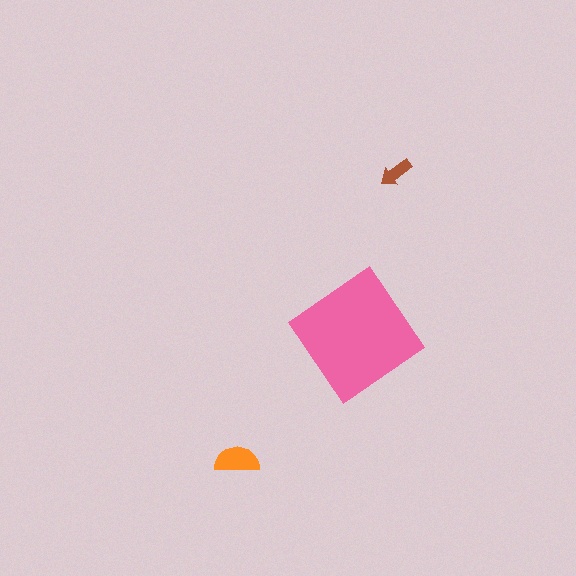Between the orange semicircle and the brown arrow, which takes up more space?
The orange semicircle.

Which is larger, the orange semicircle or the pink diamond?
The pink diamond.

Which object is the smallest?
The brown arrow.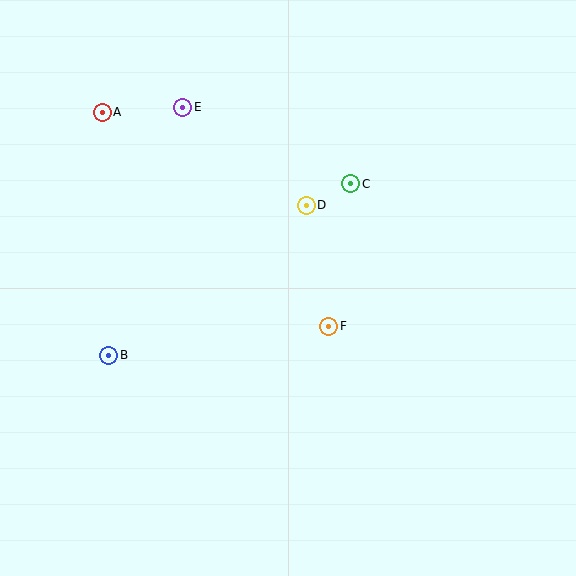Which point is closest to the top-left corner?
Point A is closest to the top-left corner.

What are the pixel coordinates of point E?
Point E is at (183, 107).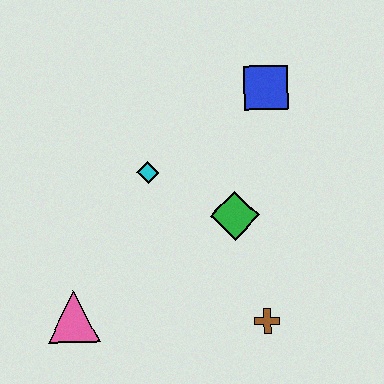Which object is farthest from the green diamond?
The pink triangle is farthest from the green diamond.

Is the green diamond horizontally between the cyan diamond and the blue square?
Yes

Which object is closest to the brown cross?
The green diamond is closest to the brown cross.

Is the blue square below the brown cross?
No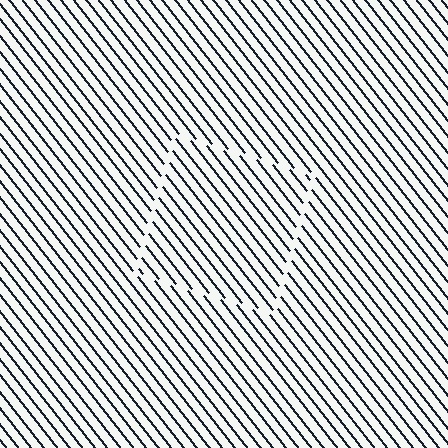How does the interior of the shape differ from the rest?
The interior of the shape contains the same grating, shifted by half a period — the contour is defined by the phase discontinuity where line-ends from the inner and outer gratings abut.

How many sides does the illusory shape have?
4 sides — the line-ends trace a square.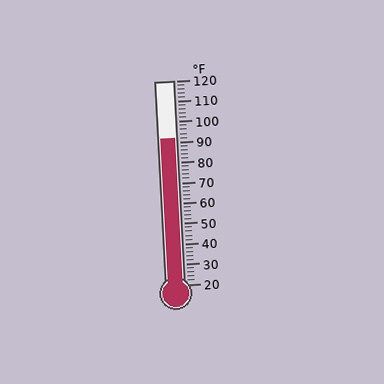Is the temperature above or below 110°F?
The temperature is below 110°F.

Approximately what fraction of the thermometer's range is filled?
The thermometer is filled to approximately 70% of its range.